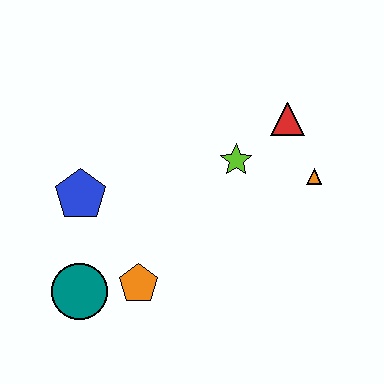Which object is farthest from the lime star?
The teal circle is farthest from the lime star.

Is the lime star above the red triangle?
No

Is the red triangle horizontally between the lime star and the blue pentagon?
No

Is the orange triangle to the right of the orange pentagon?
Yes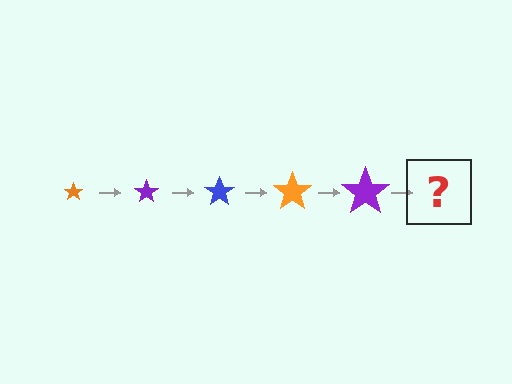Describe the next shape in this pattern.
It should be a blue star, larger than the previous one.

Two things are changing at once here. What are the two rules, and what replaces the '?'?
The two rules are that the star grows larger each step and the color cycles through orange, purple, and blue. The '?' should be a blue star, larger than the previous one.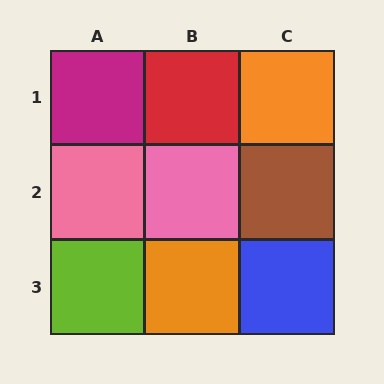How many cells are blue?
1 cell is blue.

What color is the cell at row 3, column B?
Orange.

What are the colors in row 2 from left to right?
Pink, pink, brown.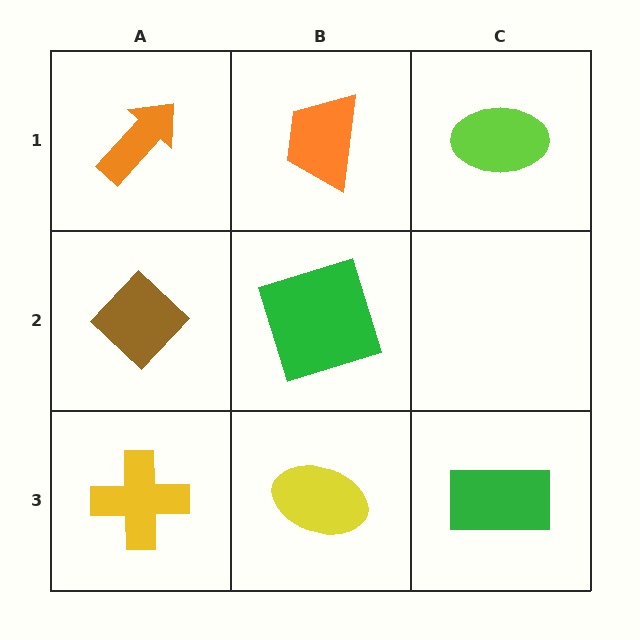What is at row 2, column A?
A brown diamond.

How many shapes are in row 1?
3 shapes.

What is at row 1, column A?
An orange arrow.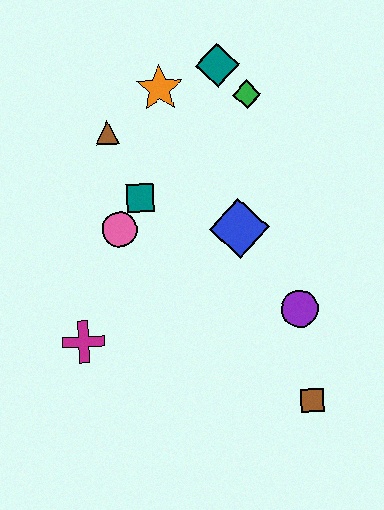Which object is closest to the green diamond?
The teal diamond is closest to the green diamond.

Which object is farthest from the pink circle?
The brown square is farthest from the pink circle.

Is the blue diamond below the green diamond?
Yes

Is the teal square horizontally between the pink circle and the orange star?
Yes